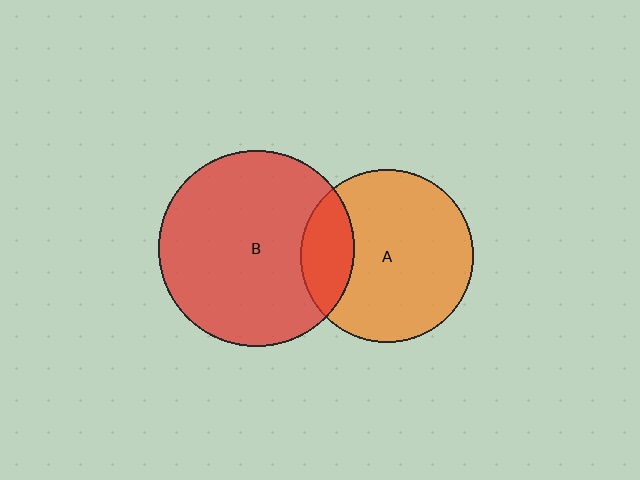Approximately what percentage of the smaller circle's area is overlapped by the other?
Approximately 20%.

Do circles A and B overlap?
Yes.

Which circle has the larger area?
Circle B (red).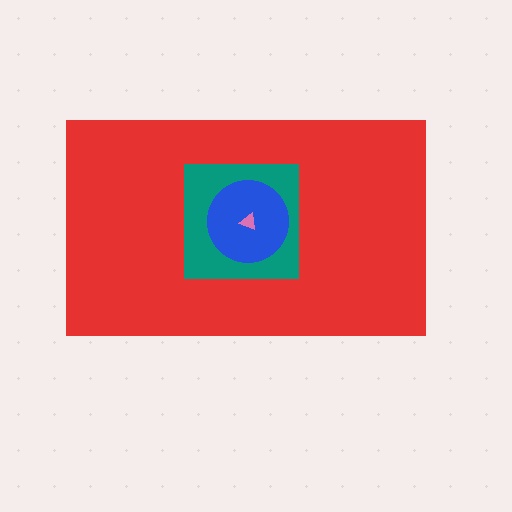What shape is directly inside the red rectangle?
The teal square.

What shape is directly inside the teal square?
The blue circle.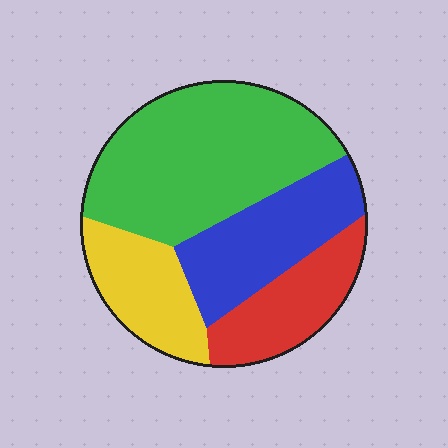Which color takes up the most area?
Green, at roughly 45%.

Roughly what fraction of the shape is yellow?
Yellow takes up about one sixth (1/6) of the shape.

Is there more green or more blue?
Green.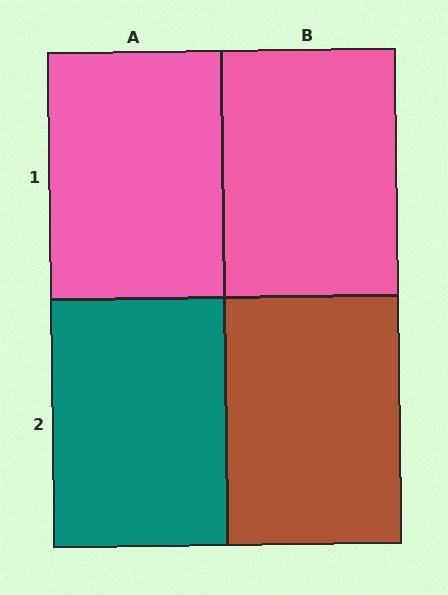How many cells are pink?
2 cells are pink.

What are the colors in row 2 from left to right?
Teal, brown.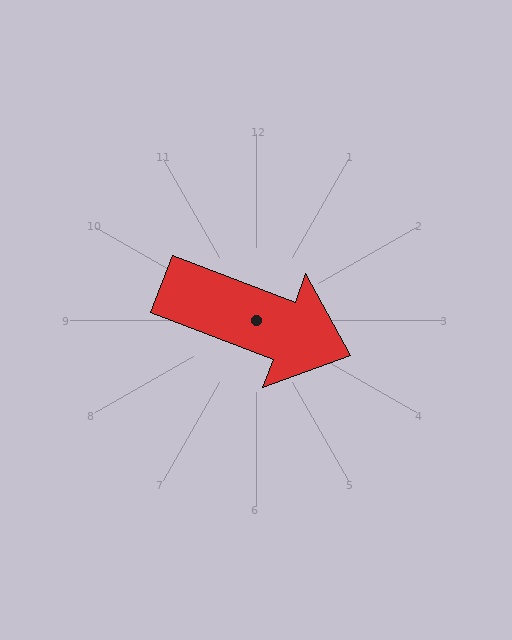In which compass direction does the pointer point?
East.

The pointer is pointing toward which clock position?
Roughly 4 o'clock.